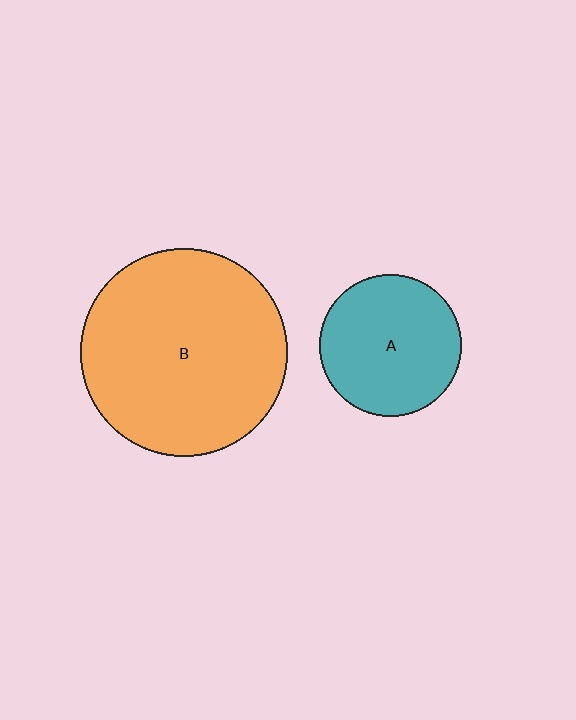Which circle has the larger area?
Circle B (orange).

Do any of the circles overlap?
No, none of the circles overlap.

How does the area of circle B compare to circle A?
Approximately 2.1 times.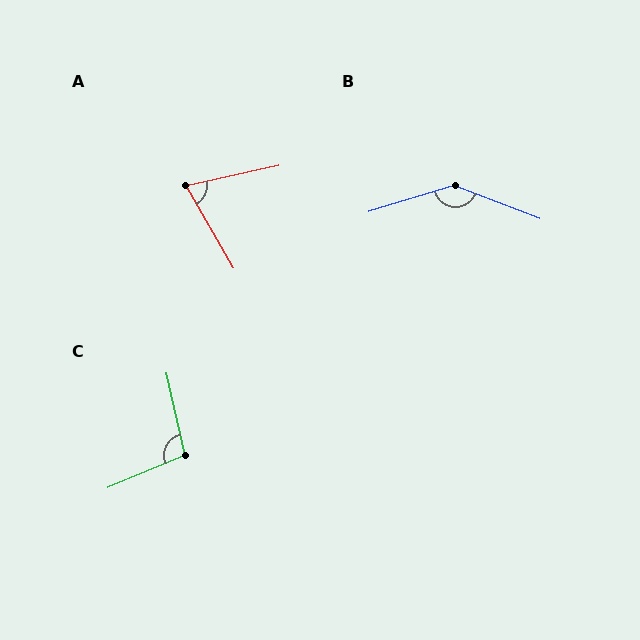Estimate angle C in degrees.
Approximately 101 degrees.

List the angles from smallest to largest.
A (72°), C (101°), B (142°).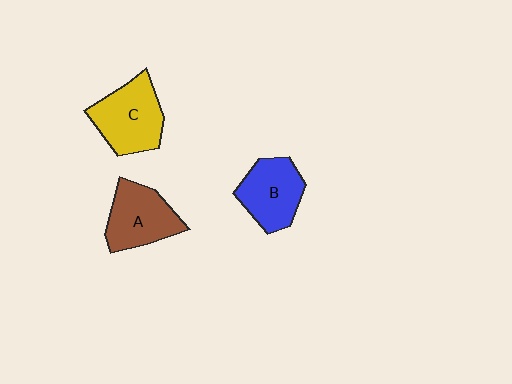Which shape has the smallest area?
Shape B (blue).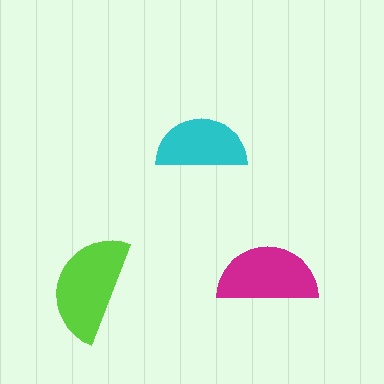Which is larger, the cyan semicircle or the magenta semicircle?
The magenta one.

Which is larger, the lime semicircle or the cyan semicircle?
The lime one.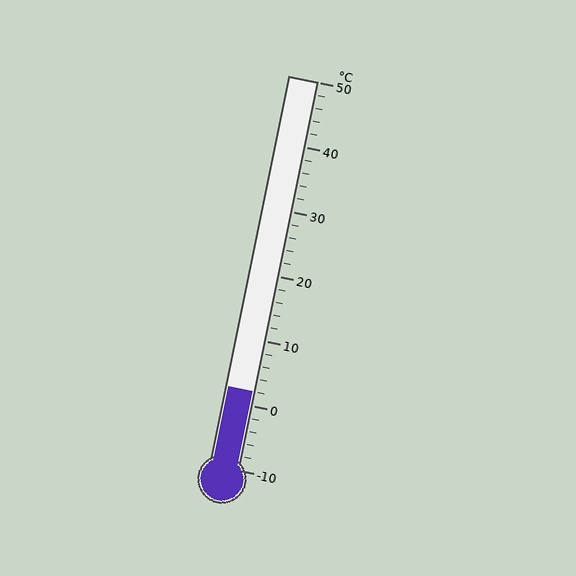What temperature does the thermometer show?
The thermometer shows approximately 2°C.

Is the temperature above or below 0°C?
The temperature is above 0°C.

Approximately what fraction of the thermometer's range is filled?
The thermometer is filled to approximately 20% of its range.